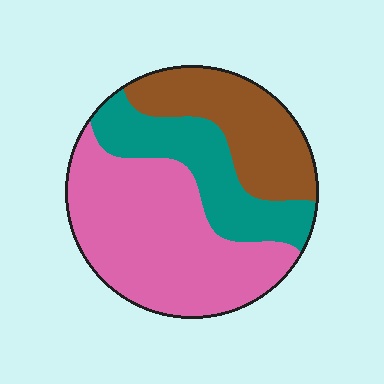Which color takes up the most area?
Pink, at roughly 50%.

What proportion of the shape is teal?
Teal covers 25% of the shape.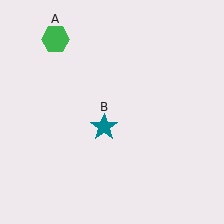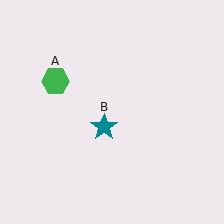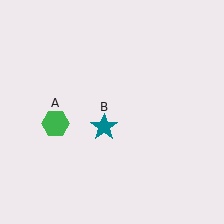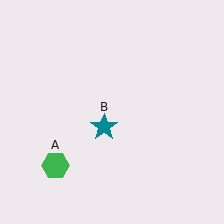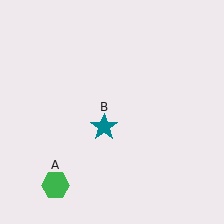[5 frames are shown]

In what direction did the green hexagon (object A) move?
The green hexagon (object A) moved down.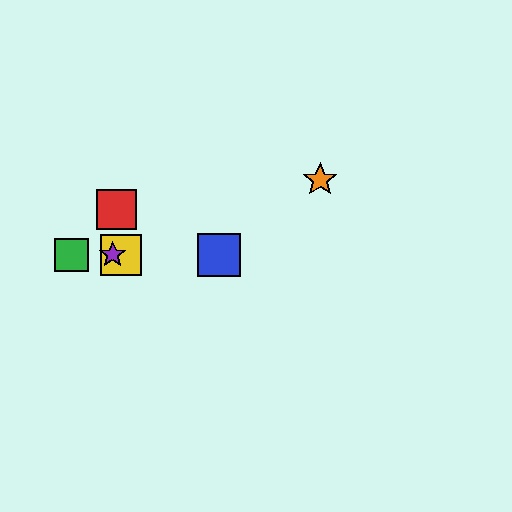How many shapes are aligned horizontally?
4 shapes (the blue square, the green square, the yellow square, the purple star) are aligned horizontally.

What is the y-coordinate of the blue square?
The blue square is at y≈255.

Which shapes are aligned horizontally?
The blue square, the green square, the yellow square, the purple star are aligned horizontally.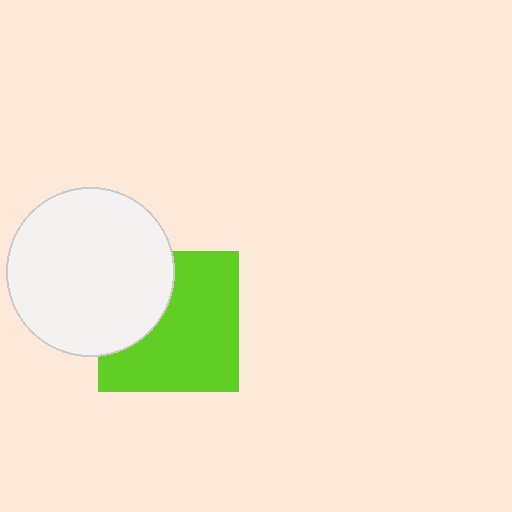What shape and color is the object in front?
The object in front is a white circle.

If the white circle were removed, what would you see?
You would see the complete lime square.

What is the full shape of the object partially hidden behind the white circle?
The partially hidden object is a lime square.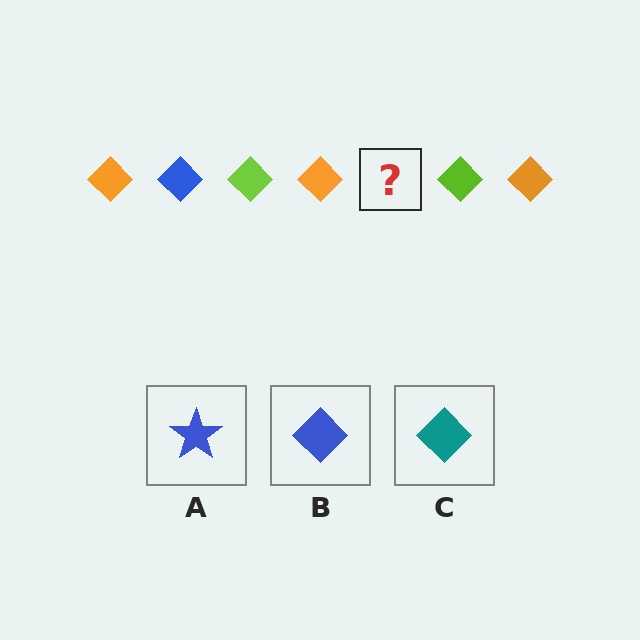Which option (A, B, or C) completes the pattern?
B.